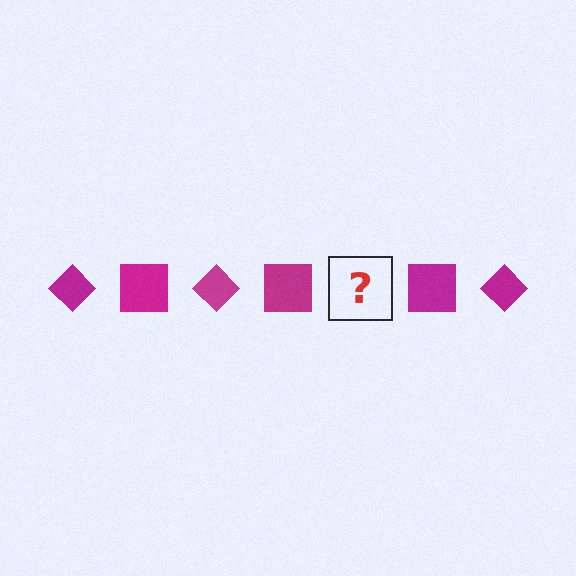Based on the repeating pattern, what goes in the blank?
The blank should be a magenta diamond.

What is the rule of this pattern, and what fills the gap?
The rule is that the pattern cycles through diamond, square shapes in magenta. The gap should be filled with a magenta diamond.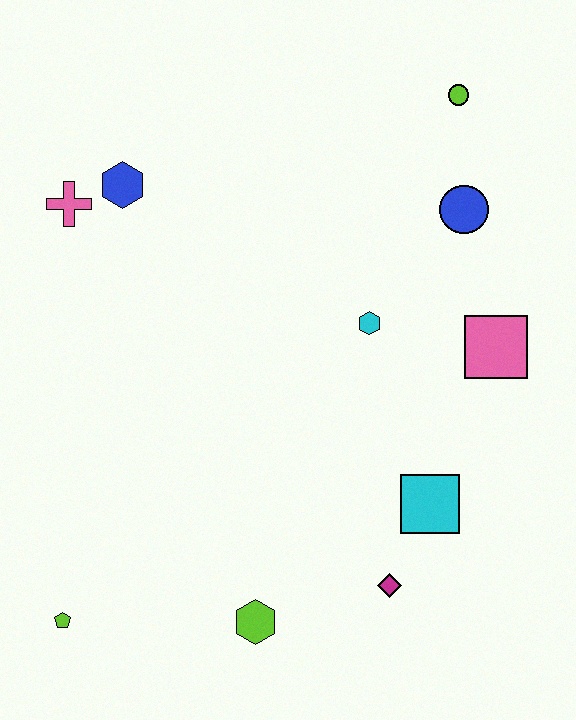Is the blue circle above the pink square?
Yes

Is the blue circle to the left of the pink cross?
No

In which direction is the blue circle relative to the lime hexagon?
The blue circle is above the lime hexagon.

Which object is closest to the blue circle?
The lime circle is closest to the blue circle.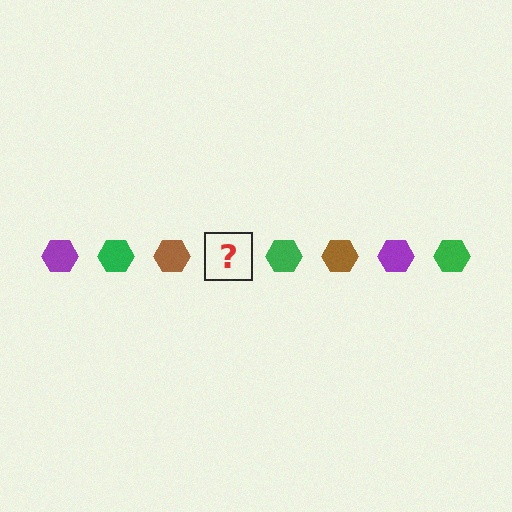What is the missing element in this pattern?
The missing element is a purple hexagon.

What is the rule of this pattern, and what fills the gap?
The rule is that the pattern cycles through purple, green, brown hexagons. The gap should be filled with a purple hexagon.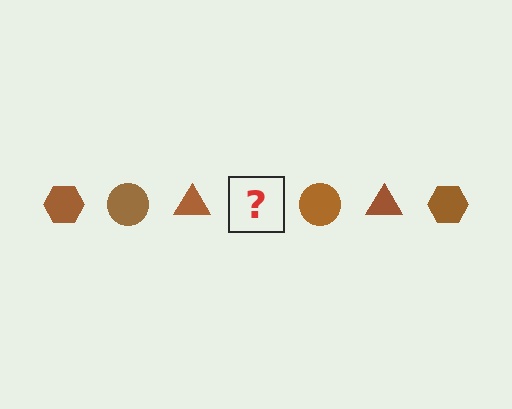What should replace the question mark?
The question mark should be replaced with a brown hexagon.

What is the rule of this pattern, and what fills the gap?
The rule is that the pattern cycles through hexagon, circle, triangle shapes in brown. The gap should be filled with a brown hexagon.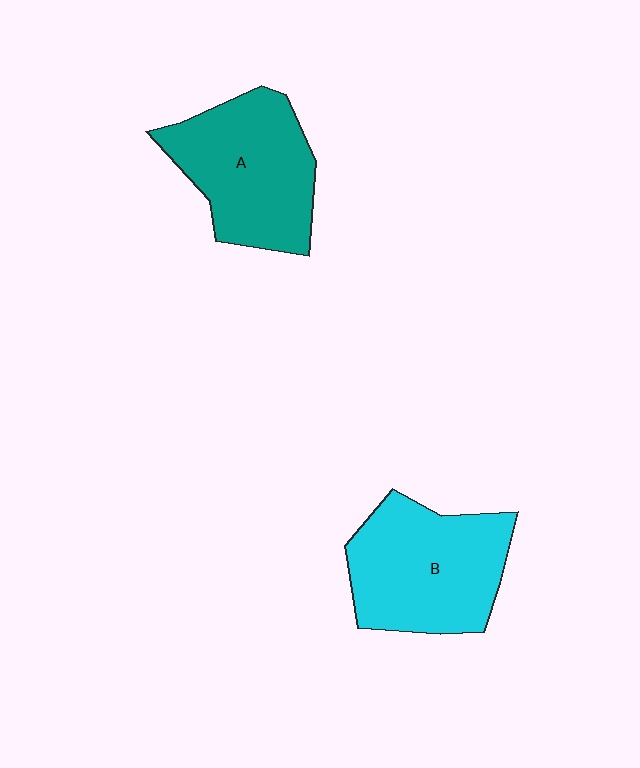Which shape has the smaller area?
Shape A (teal).